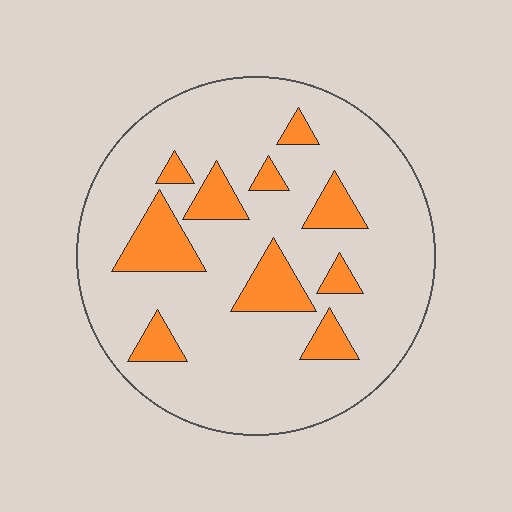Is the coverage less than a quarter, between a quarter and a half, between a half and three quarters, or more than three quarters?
Less than a quarter.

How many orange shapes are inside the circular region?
10.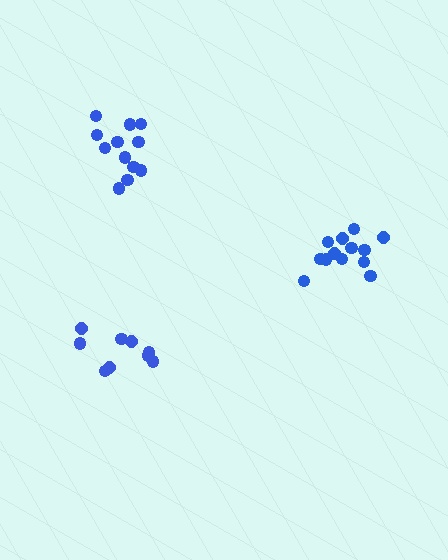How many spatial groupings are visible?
There are 3 spatial groupings.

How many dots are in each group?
Group 1: 9 dots, Group 2: 13 dots, Group 3: 12 dots (34 total).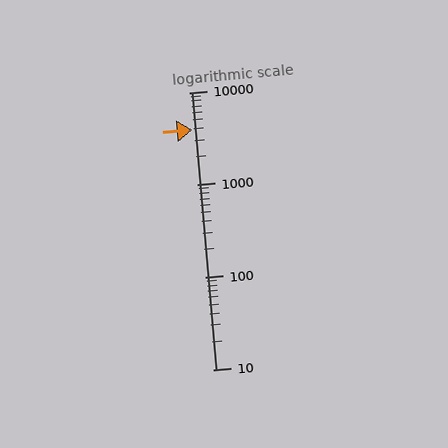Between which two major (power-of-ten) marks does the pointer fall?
The pointer is between 1000 and 10000.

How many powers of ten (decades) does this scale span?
The scale spans 3 decades, from 10 to 10000.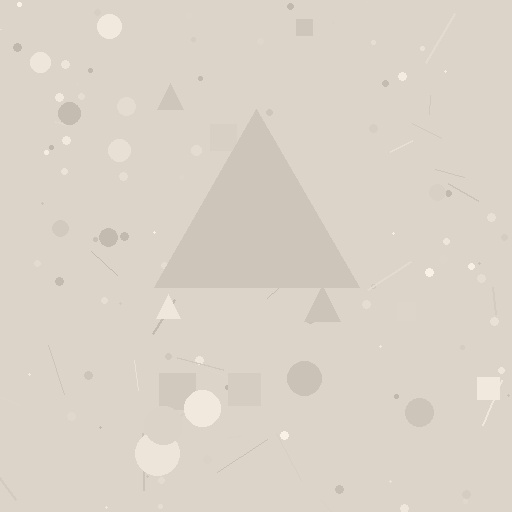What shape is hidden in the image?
A triangle is hidden in the image.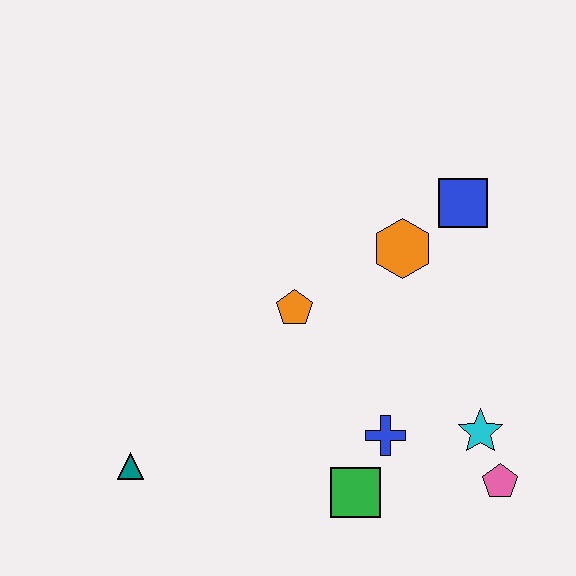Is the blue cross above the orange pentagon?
No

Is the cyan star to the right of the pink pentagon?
No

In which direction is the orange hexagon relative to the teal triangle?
The orange hexagon is to the right of the teal triangle.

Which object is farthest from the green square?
The blue square is farthest from the green square.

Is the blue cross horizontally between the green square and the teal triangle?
No